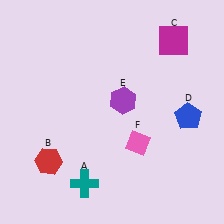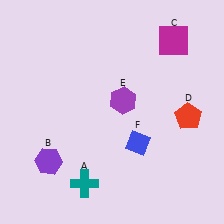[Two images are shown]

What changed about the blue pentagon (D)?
In Image 1, D is blue. In Image 2, it changed to red.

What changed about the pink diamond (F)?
In Image 1, F is pink. In Image 2, it changed to blue.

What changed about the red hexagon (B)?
In Image 1, B is red. In Image 2, it changed to purple.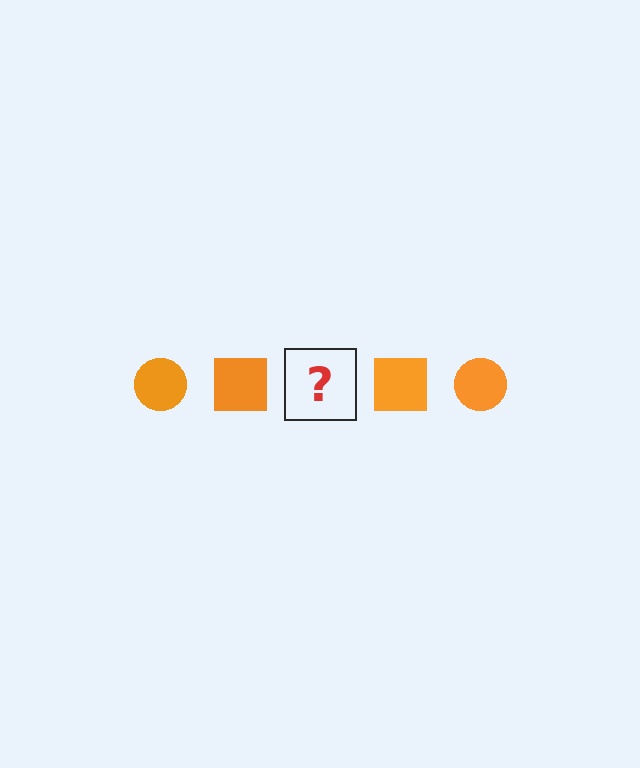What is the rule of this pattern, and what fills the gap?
The rule is that the pattern cycles through circle, square shapes in orange. The gap should be filled with an orange circle.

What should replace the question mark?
The question mark should be replaced with an orange circle.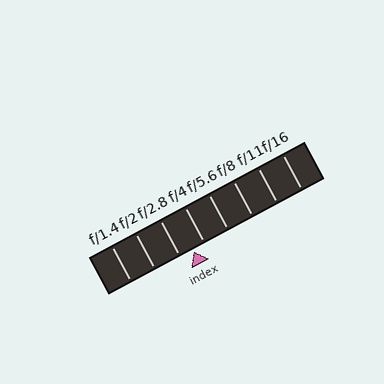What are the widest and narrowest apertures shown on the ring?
The widest aperture shown is f/1.4 and the narrowest is f/16.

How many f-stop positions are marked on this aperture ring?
There are 8 f-stop positions marked.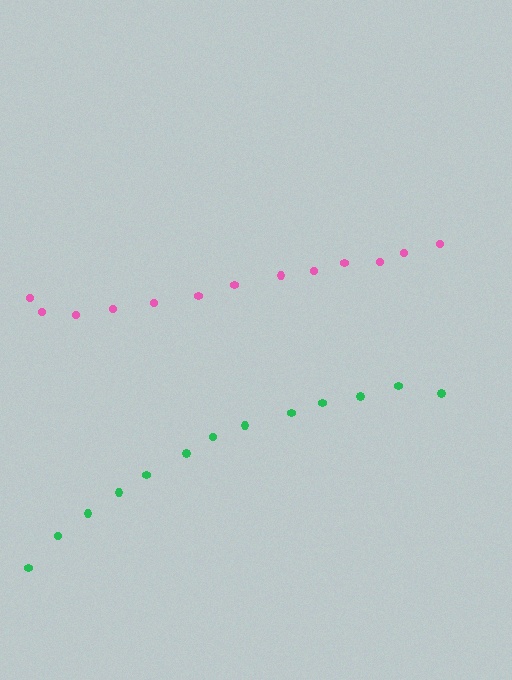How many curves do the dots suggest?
There are 2 distinct paths.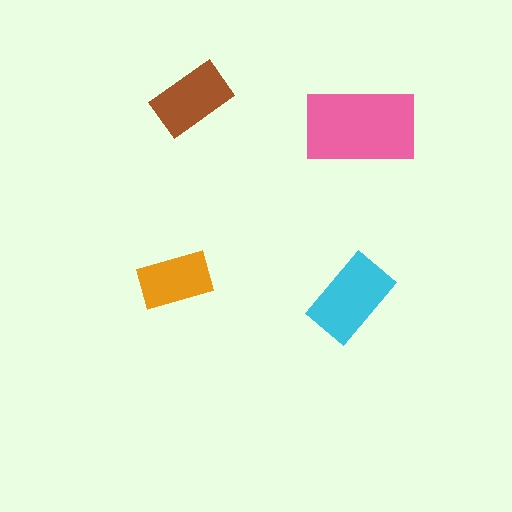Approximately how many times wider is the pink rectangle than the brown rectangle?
About 1.5 times wider.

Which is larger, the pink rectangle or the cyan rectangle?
The pink one.